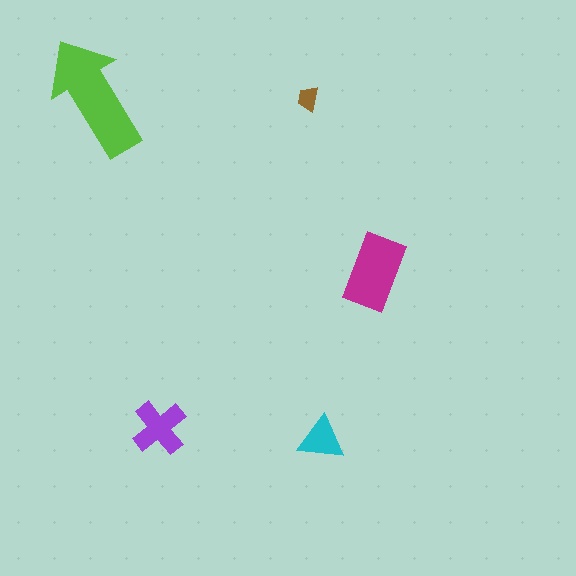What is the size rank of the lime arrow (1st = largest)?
1st.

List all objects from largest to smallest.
The lime arrow, the magenta rectangle, the purple cross, the cyan triangle, the brown trapezoid.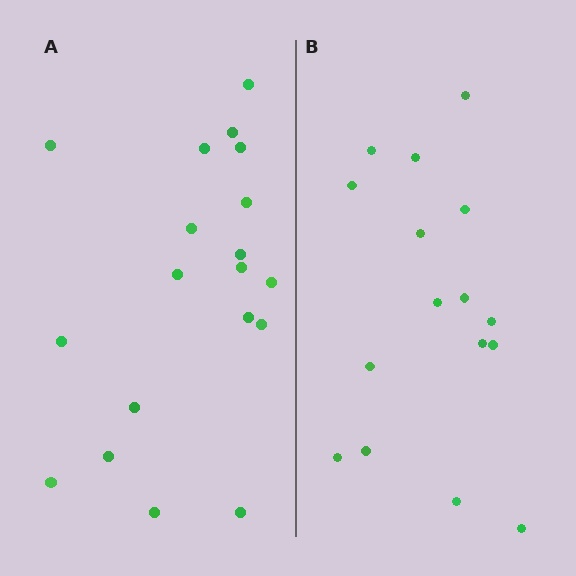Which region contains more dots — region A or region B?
Region A (the left region) has more dots.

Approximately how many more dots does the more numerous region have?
Region A has just a few more — roughly 2 or 3 more dots than region B.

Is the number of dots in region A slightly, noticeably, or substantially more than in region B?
Region A has only slightly more — the two regions are fairly close. The ratio is roughly 1.2 to 1.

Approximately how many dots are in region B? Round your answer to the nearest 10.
About 20 dots. (The exact count is 16, which rounds to 20.)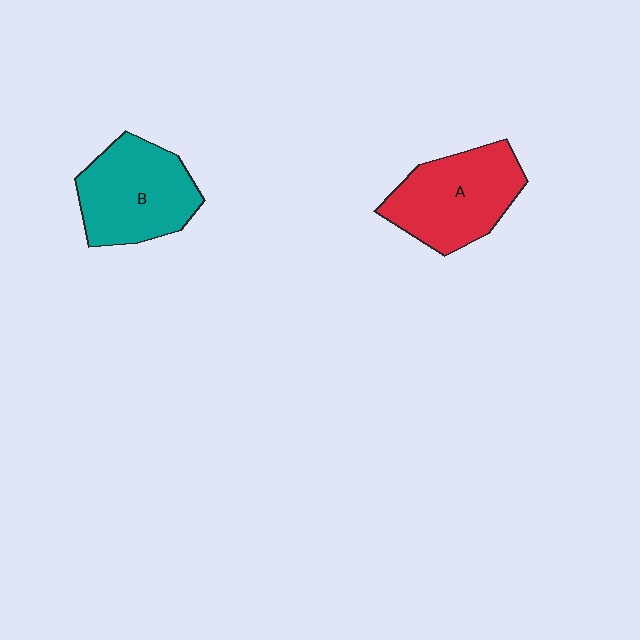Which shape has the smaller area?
Shape A (red).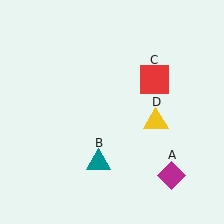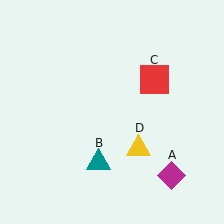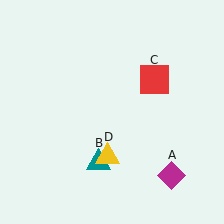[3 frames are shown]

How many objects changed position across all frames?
1 object changed position: yellow triangle (object D).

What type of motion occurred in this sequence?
The yellow triangle (object D) rotated clockwise around the center of the scene.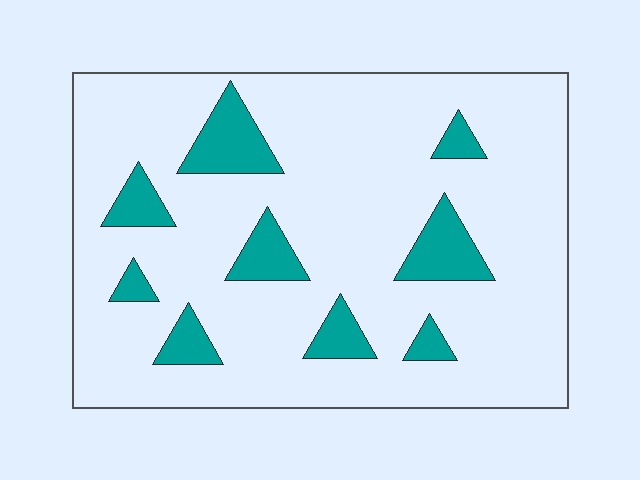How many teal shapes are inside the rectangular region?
9.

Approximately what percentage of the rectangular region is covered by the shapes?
Approximately 15%.